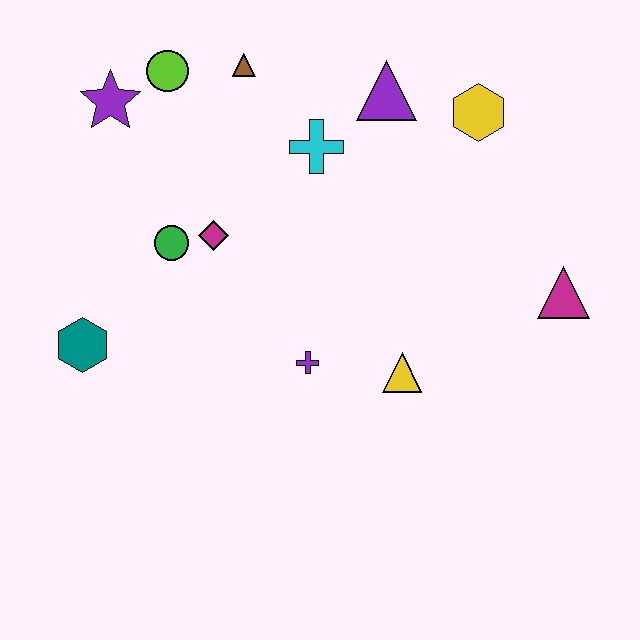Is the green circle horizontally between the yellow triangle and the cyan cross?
No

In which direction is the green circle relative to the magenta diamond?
The green circle is to the left of the magenta diamond.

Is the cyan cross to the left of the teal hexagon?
No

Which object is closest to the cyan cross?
The purple triangle is closest to the cyan cross.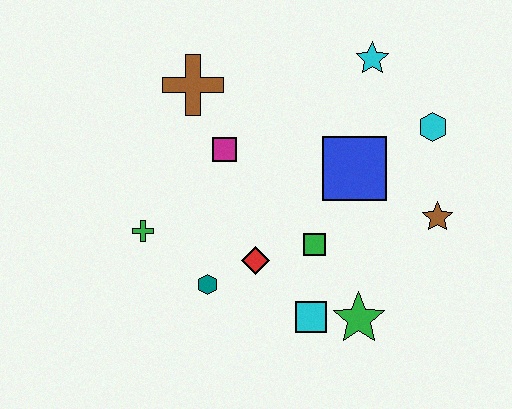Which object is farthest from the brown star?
The green cross is farthest from the brown star.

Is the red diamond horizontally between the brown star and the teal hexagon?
Yes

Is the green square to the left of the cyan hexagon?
Yes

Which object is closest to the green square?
The red diamond is closest to the green square.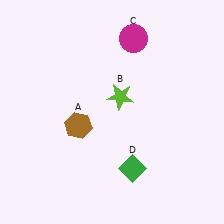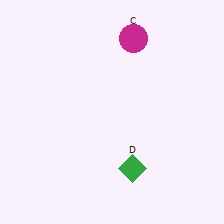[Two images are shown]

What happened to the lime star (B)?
The lime star (B) was removed in Image 2. It was in the top-right area of Image 1.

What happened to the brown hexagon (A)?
The brown hexagon (A) was removed in Image 2. It was in the bottom-left area of Image 1.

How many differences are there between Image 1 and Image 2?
There are 2 differences between the two images.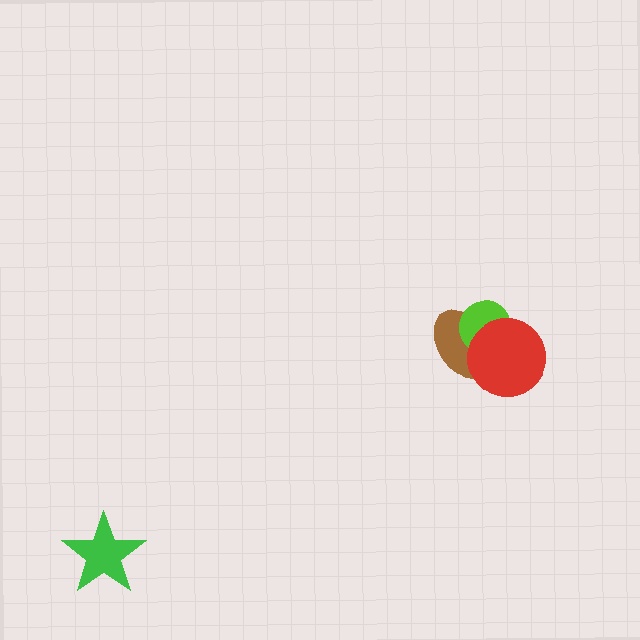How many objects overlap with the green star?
0 objects overlap with the green star.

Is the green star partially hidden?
No, no other shape covers it.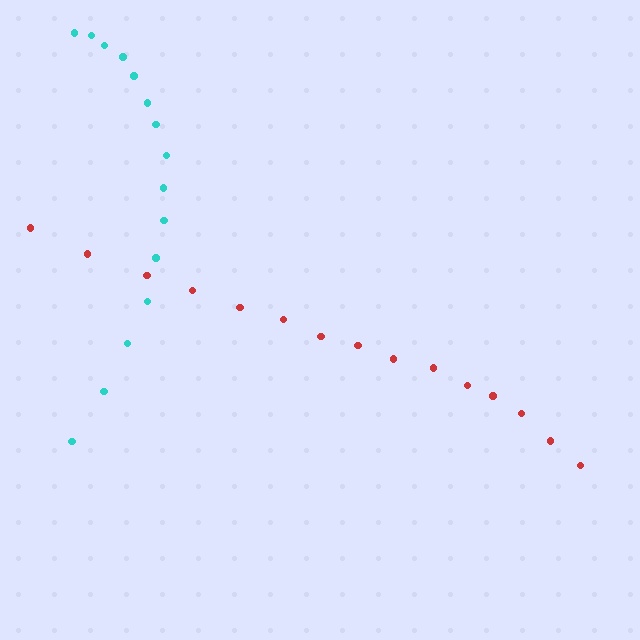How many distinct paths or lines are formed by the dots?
There are 2 distinct paths.